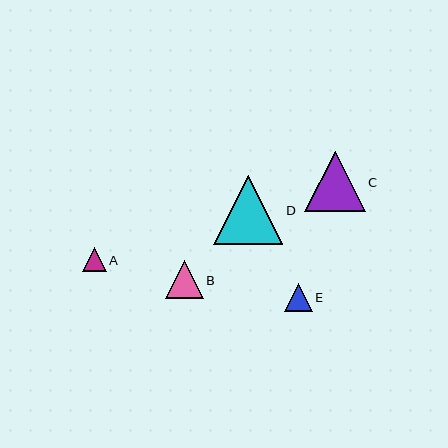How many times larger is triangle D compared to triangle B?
Triangle D is approximately 1.8 times the size of triangle B.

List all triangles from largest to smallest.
From largest to smallest: D, C, B, E, A.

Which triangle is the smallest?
Triangle A is the smallest with a size of approximately 24 pixels.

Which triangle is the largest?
Triangle D is the largest with a size of approximately 69 pixels.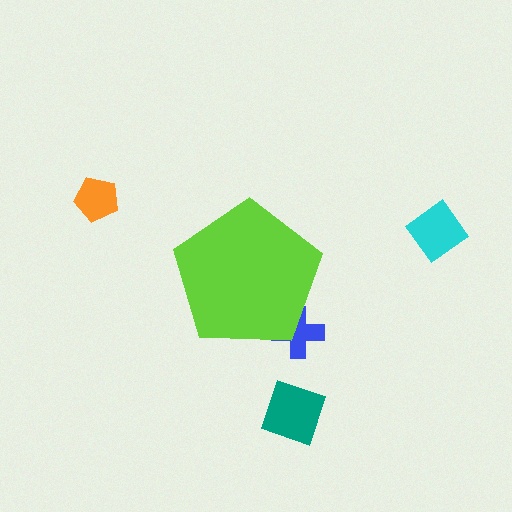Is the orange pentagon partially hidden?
No, the orange pentagon is fully visible.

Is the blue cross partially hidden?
Yes, the blue cross is partially hidden behind the lime pentagon.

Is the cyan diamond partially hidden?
No, the cyan diamond is fully visible.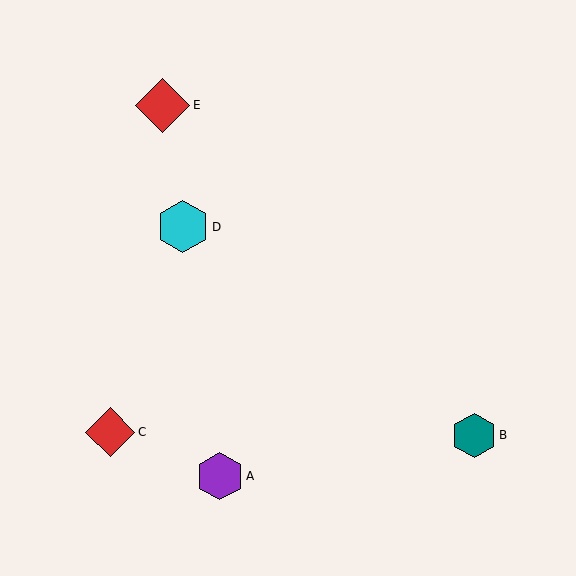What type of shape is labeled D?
Shape D is a cyan hexagon.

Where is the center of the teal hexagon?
The center of the teal hexagon is at (474, 435).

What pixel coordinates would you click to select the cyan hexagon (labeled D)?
Click at (183, 227) to select the cyan hexagon D.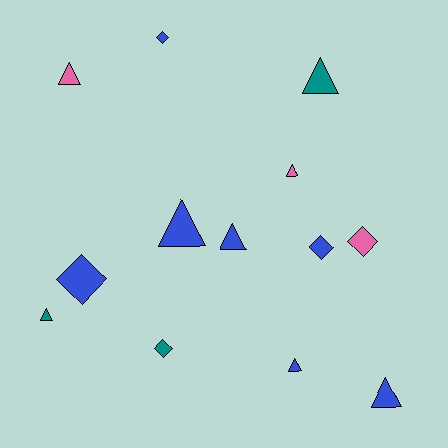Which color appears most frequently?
Blue, with 7 objects.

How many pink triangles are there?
There are 2 pink triangles.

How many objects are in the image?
There are 13 objects.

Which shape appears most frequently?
Triangle, with 8 objects.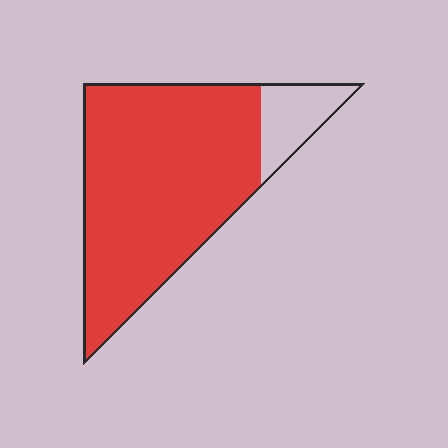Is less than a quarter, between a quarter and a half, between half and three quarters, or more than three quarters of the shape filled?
More than three quarters.